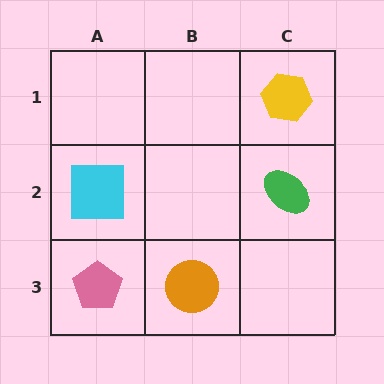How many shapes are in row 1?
1 shape.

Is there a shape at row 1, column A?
No, that cell is empty.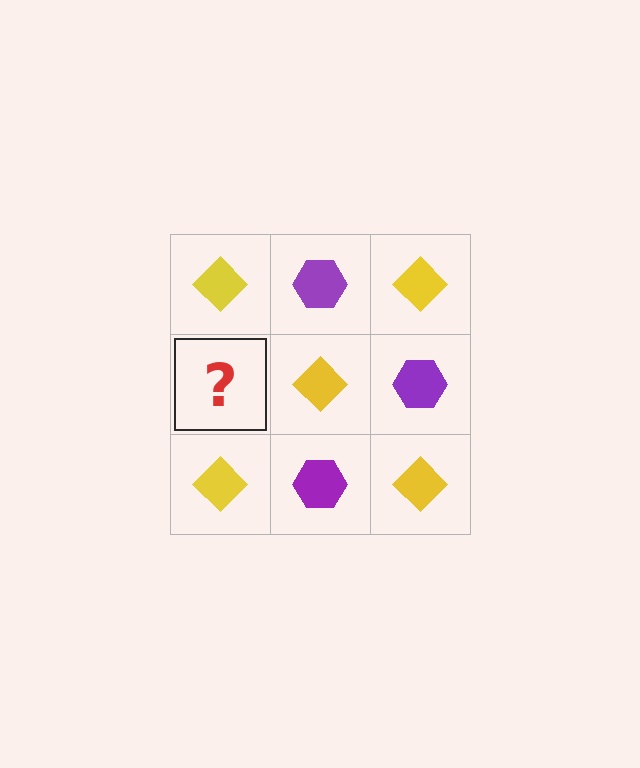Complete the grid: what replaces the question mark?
The question mark should be replaced with a purple hexagon.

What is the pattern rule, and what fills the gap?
The rule is that it alternates yellow diamond and purple hexagon in a checkerboard pattern. The gap should be filled with a purple hexagon.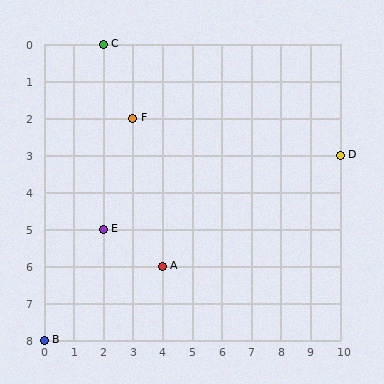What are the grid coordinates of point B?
Point B is at grid coordinates (0, 8).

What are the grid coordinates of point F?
Point F is at grid coordinates (3, 2).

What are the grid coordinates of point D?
Point D is at grid coordinates (10, 3).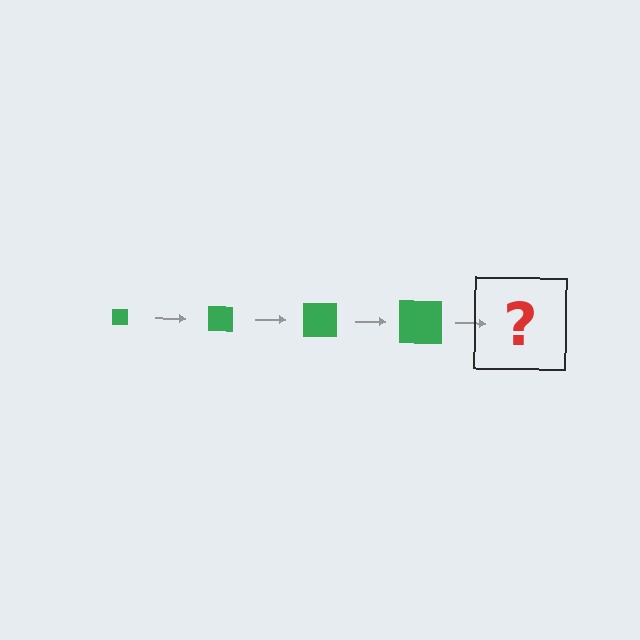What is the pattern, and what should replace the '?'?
The pattern is that the square gets progressively larger each step. The '?' should be a green square, larger than the previous one.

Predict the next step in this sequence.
The next step is a green square, larger than the previous one.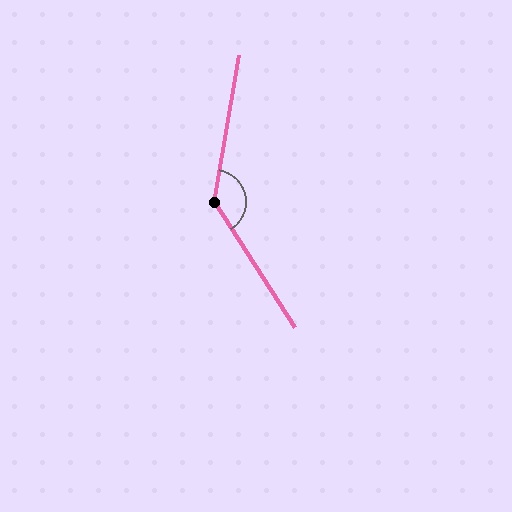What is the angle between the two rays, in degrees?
Approximately 138 degrees.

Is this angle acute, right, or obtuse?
It is obtuse.